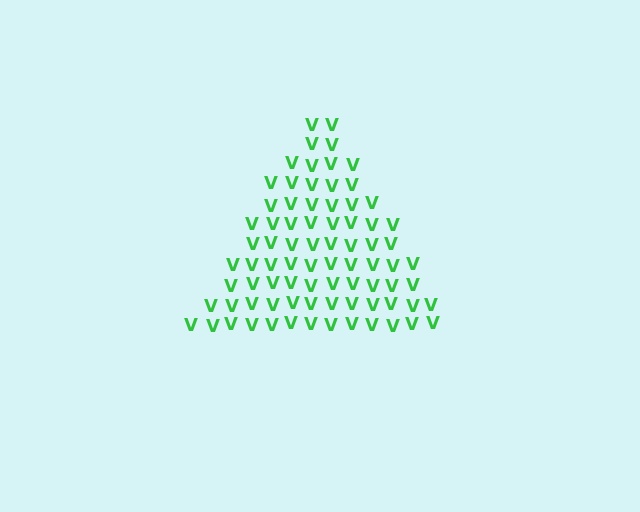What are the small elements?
The small elements are letter V's.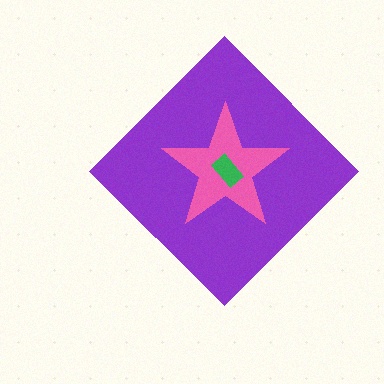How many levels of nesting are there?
3.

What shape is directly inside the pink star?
The green rectangle.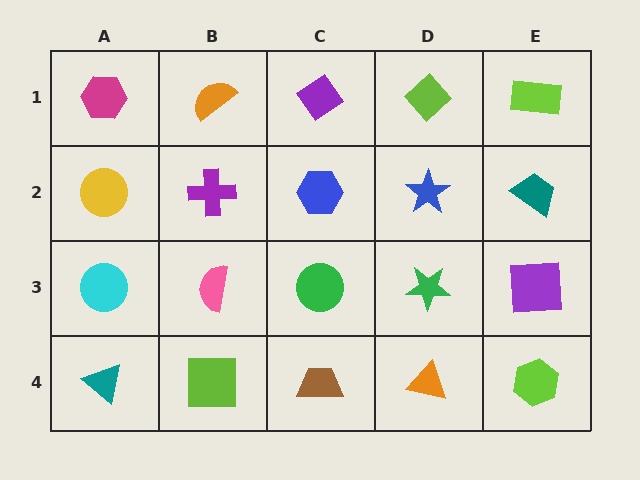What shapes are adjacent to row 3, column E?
A teal trapezoid (row 2, column E), a lime hexagon (row 4, column E), a green star (row 3, column D).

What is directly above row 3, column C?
A blue hexagon.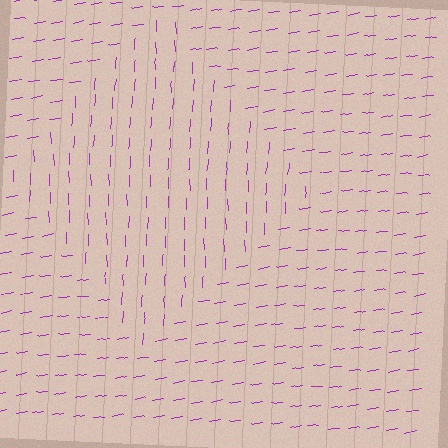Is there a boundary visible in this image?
Yes, there is a texture boundary formed by a change in line orientation.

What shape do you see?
I see a diamond.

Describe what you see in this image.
The image is filled with small purple line segments. A diamond region in the image has lines oriented differently from the surrounding lines, creating a visible texture boundary.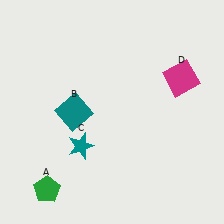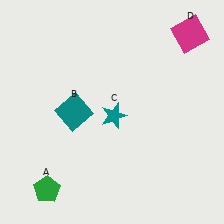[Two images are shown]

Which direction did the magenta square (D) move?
The magenta square (D) moved up.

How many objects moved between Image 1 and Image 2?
2 objects moved between the two images.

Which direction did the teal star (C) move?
The teal star (C) moved right.